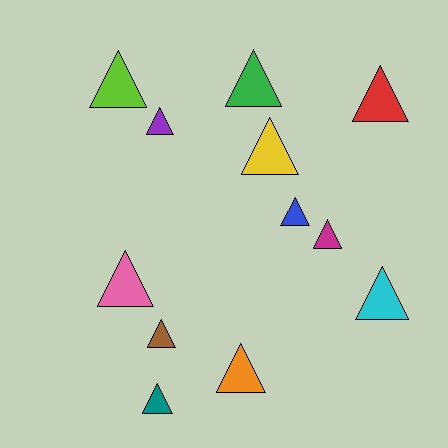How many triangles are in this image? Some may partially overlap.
There are 12 triangles.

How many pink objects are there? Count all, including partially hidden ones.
There is 1 pink object.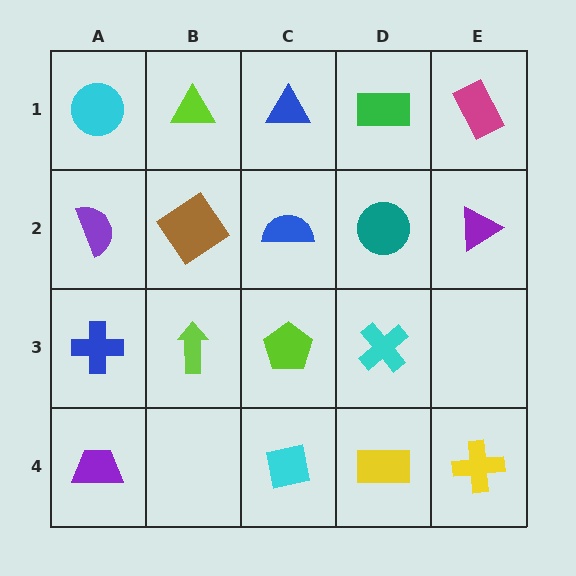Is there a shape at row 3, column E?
No, that cell is empty.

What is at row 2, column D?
A teal circle.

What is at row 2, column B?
A brown diamond.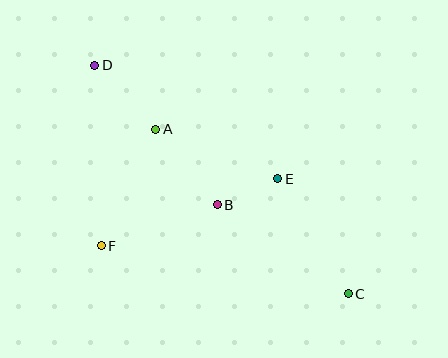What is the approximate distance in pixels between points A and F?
The distance between A and F is approximately 129 pixels.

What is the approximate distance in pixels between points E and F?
The distance between E and F is approximately 189 pixels.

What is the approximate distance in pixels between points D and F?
The distance between D and F is approximately 181 pixels.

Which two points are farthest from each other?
Points C and D are farthest from each other.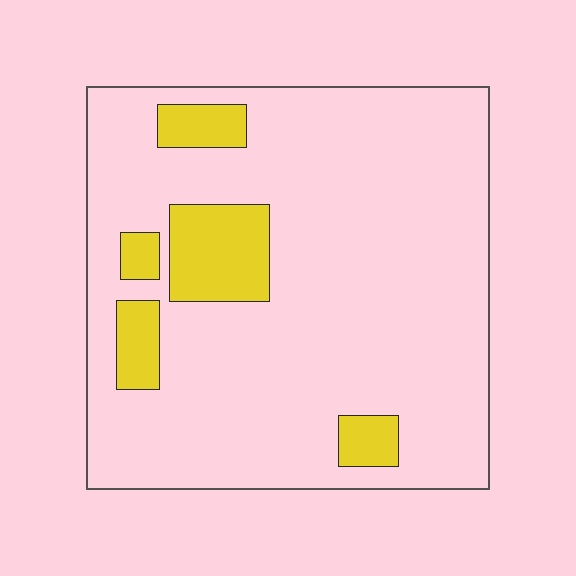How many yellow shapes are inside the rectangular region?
5.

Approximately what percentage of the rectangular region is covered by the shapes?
Approximately 15%.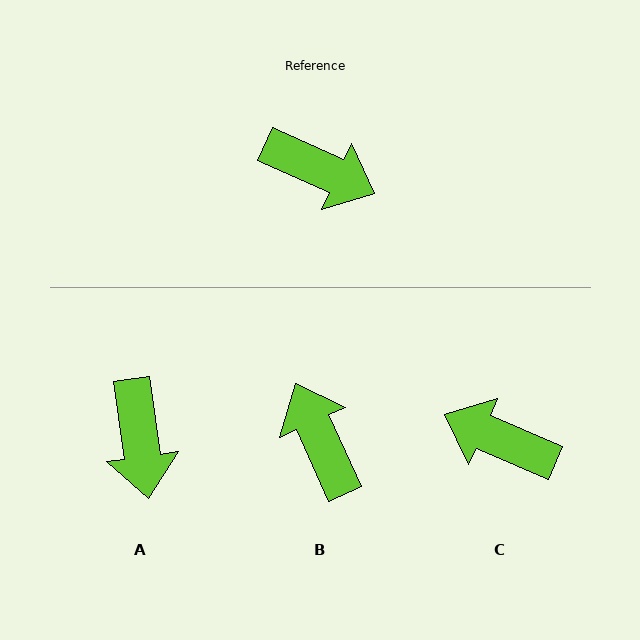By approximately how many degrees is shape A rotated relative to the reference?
Approximately 58 degrees clockwise.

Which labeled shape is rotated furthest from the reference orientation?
C, about 179 degrees away.